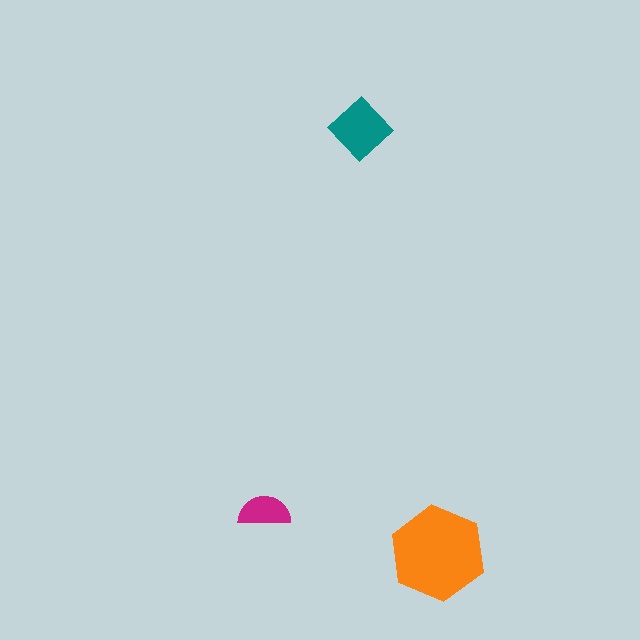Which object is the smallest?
The magenta semicircle.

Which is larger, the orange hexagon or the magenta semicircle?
The orange hexagon.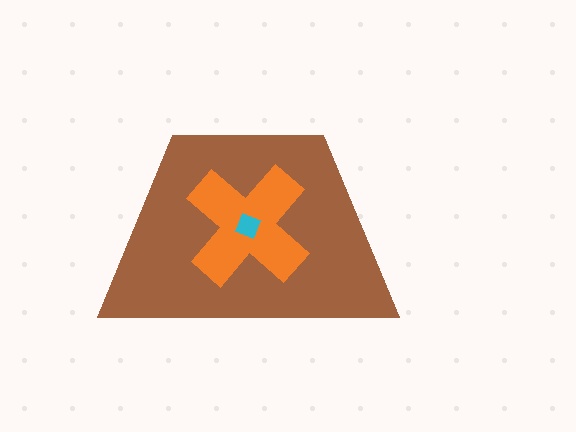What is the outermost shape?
The brown trapezoid.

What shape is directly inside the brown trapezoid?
The orange cross.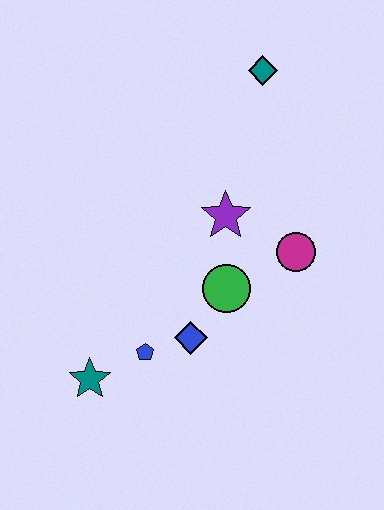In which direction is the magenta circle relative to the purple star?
The magenta circle is to the right of the purple star.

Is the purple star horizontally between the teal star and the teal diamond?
Yes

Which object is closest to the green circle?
The blue diamond is closest to the green circle.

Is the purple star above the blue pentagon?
Yes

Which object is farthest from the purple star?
The teal star is farthest from the purple star.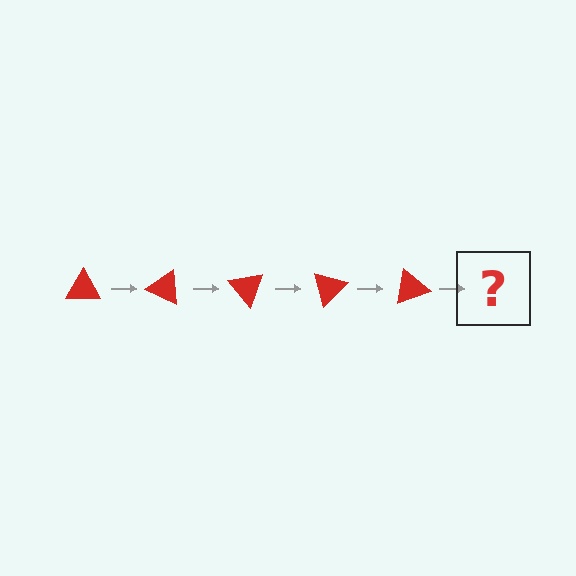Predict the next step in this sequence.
The next step is a red triangle rotated 125 degrees.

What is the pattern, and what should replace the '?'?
The pattern is that the triangle rotates 25 degrees each step. The '?' should be a red triangle rotated 125 degrees.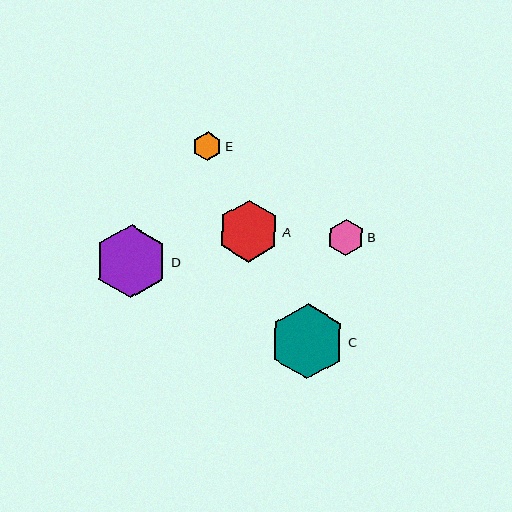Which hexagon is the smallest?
Hexagon E is the smallest with a size of approximately 29 pixels.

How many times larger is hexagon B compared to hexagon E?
Hexagon B is approximately 1.3 times the size of hexagon E.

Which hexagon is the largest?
Hexagon C is the largest with a size of approximately 75 pixels.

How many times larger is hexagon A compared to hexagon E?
Hexagon A is approximately 2.1 times the size of hexagon E.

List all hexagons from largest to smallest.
From largest to smallest: C, D, A, B, E.